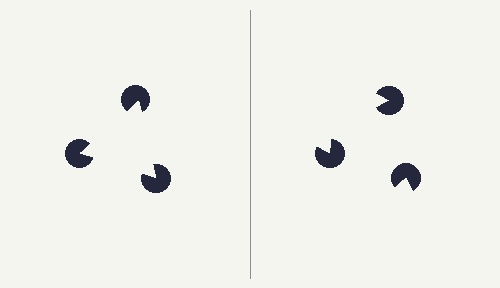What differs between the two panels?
The pac-man discs are positioned identically on both sides; only the wedge orientations differ. On the left they align to a triangle; on the right they are misaligned.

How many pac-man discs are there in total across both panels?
6 — 3 on each side.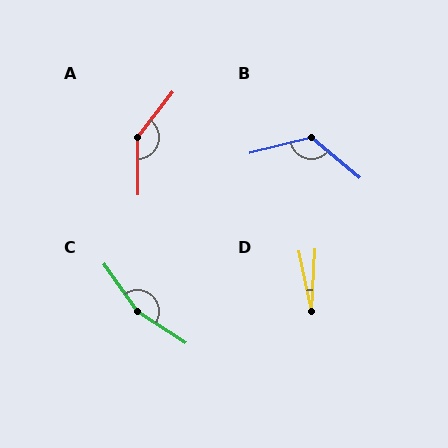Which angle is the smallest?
D, at approximately 15 degrees.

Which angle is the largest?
C, at approximately 159 degrees.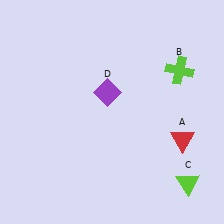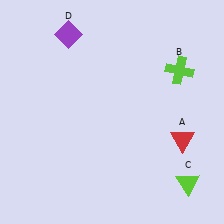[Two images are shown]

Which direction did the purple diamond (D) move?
The purple diamond (D) moved up.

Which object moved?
The purple diamond (D) moved up.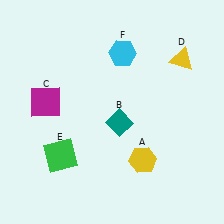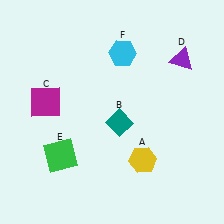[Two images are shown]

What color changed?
The triangle (D) changed from yellow in Image 1 to purple in Image 2.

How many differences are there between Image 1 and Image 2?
There is 1 difference between the two images.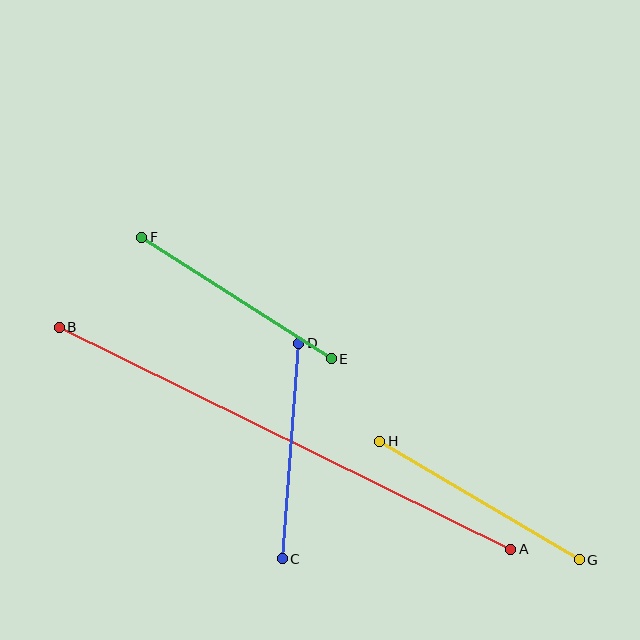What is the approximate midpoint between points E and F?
The midpoint is at approximately (237, 298) pixels.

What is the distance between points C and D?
The distance is approximately 216 pixels.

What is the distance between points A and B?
The distance is approximately 503 pixels.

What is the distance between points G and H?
The distance is approximately 232 pixels.